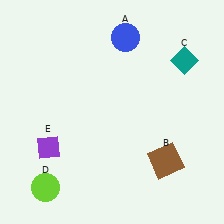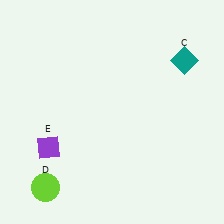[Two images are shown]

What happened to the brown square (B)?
The brown square (B) was removed in Image 2. It was in the bottom-right area of Image 1.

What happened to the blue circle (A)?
The blue circle (A) was removed in Image 2. It was in the top-right area of Image 1.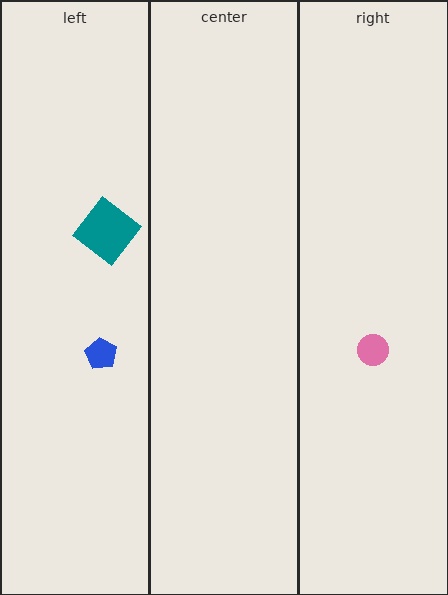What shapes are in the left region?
The teal diamond, the blue pentagon.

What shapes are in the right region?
The pink circle.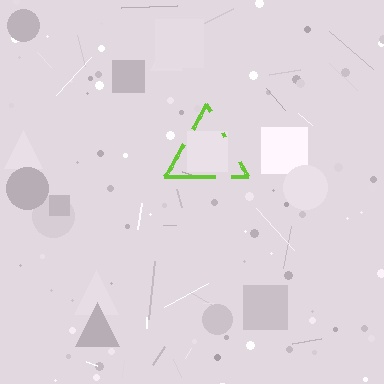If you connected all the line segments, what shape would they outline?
They would outline a triangle.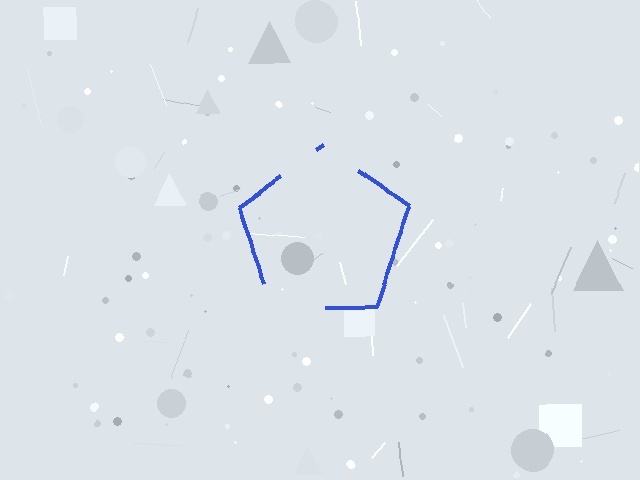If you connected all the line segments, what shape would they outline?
They would outline a pentagon.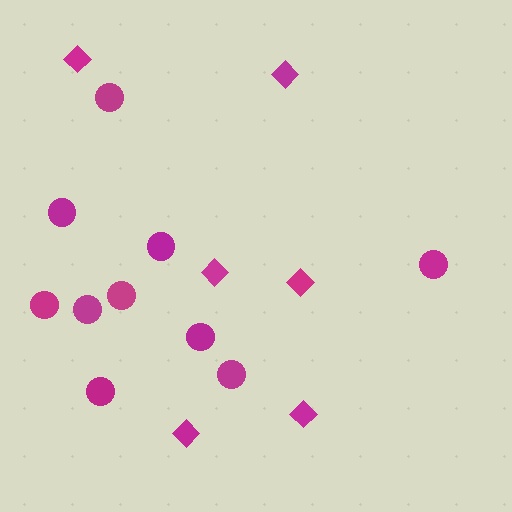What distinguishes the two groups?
There are 2 groups: one group of diamonds (6) and one group of circles (10).